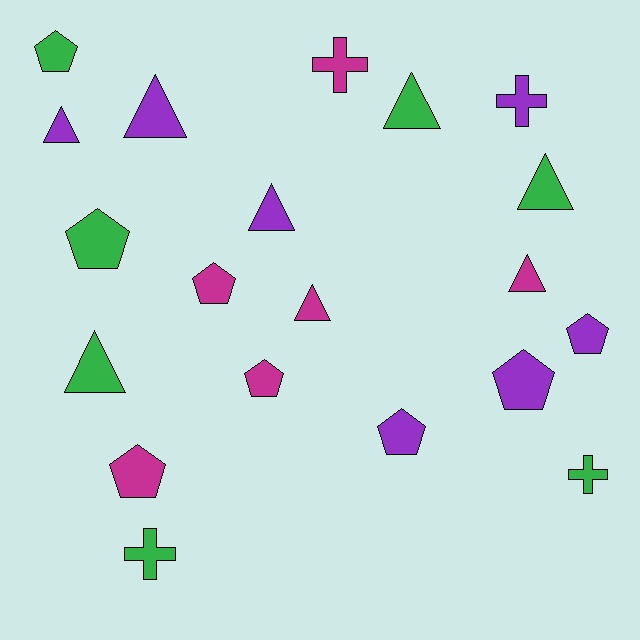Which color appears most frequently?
Purple, with 7 objects.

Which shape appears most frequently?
Triangle, with 8 objects.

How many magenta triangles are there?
There are 2 magenta triangles.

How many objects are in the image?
There are 20 objects.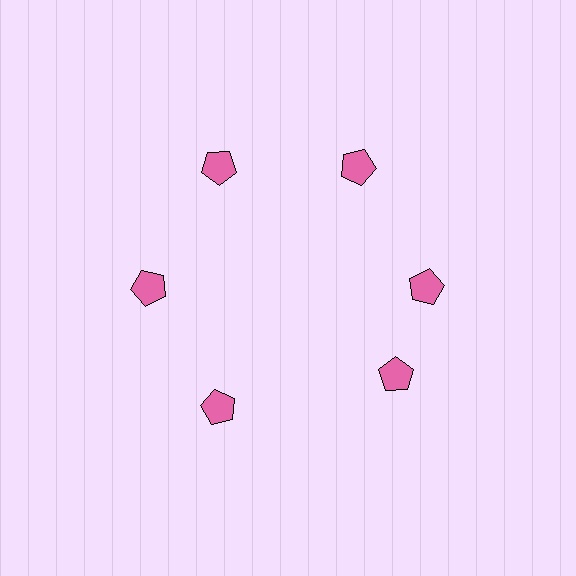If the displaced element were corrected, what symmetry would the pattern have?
It would have 6-fold rotational symmetry — the pattern would map onto itself every 60 degrees.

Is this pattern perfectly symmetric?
No. The 6 pink pentagons are arranged in a ring, but one element near the 5 o'clock position is rotated out of alignment along the ring, breaking the 6-fold rotational symmetry.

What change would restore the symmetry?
The symmetry would be restored by rotating it back into even spacing with its neighbors so that all 6 pentagons sit at equal angles and equal distance from the center.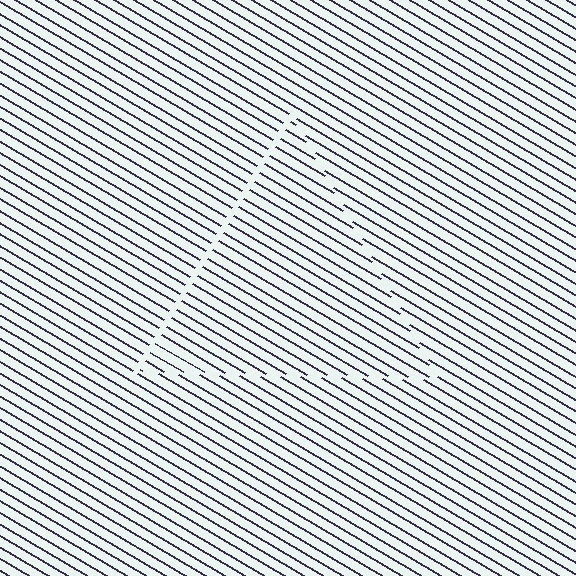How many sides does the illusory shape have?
3 sides — the line-ends trace a triangle.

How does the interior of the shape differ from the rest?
The interior of the shape contains the same grating, shifted by half a period — the contour is defined by the phase discontinuity where line-ends from the inner and outer gratings abut.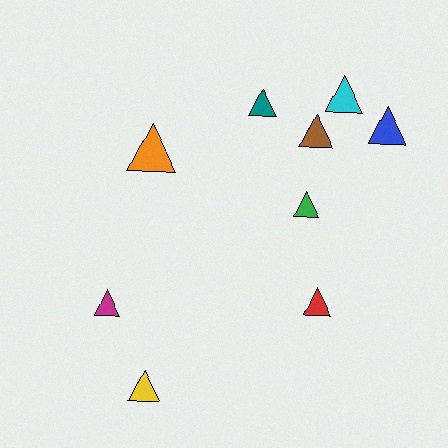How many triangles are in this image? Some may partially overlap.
There are 9 triangles.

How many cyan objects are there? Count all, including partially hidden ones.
There is 1 cyan object.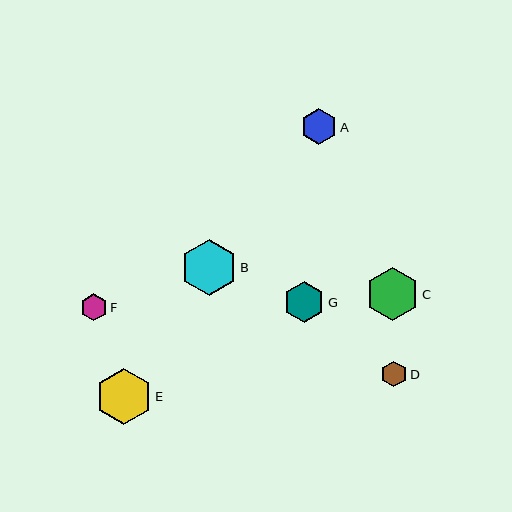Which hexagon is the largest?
Hexagon B is the largest with a size of approximately 56 pixels.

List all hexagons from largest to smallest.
From largest to smallest: B, E, C, G, A, F, D.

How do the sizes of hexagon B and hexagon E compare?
Hexagon B and hexagon E are approximately the same size.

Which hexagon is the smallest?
Hexagon D is the smallest with a size of approximately 26 pixels.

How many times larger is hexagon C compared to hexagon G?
Hexagon C is approximately 1.3 times the size of hexagon G.